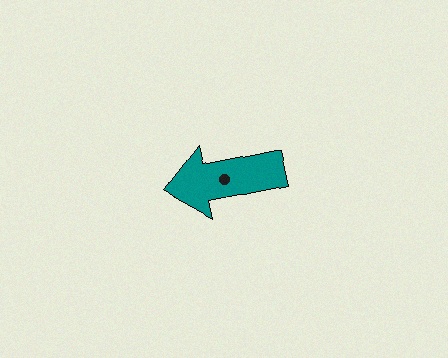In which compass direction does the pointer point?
West.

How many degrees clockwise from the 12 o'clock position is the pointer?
Approximately 258 degrees.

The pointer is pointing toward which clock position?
Roughly 9 o'clock.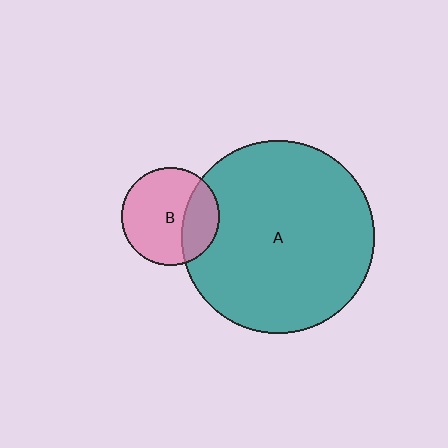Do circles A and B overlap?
Yes.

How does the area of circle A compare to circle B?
Approximately 3.9 times.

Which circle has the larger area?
Circle A (teal).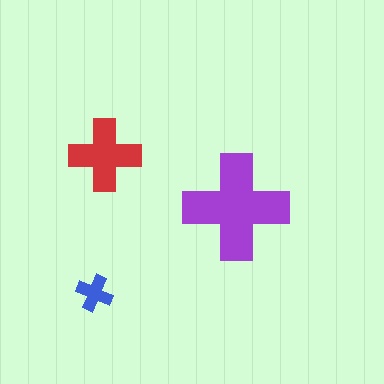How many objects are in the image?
There are 3 objects in the image.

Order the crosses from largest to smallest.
the purple one, the red one, the blue one.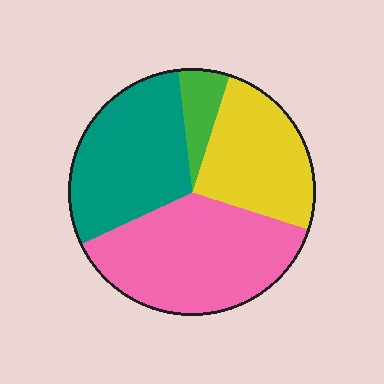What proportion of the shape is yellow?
Yellow covers roughly 25% of the shape.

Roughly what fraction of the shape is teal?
Teal takes up about one third (1/3) of the shape.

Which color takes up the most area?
Pink, at roughly 40%.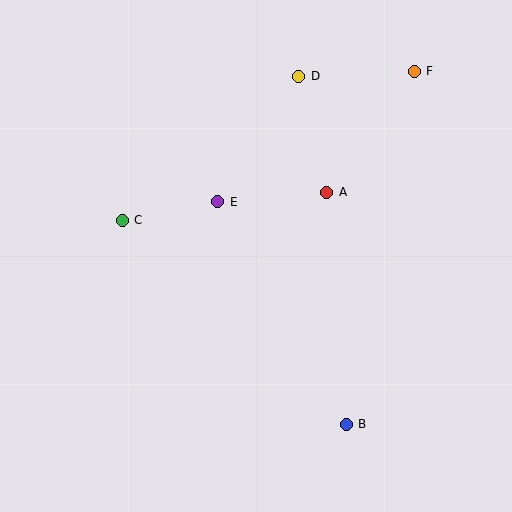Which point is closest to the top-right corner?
Point F is closest to the top-right corner.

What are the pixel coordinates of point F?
Point F is at (414, 71).